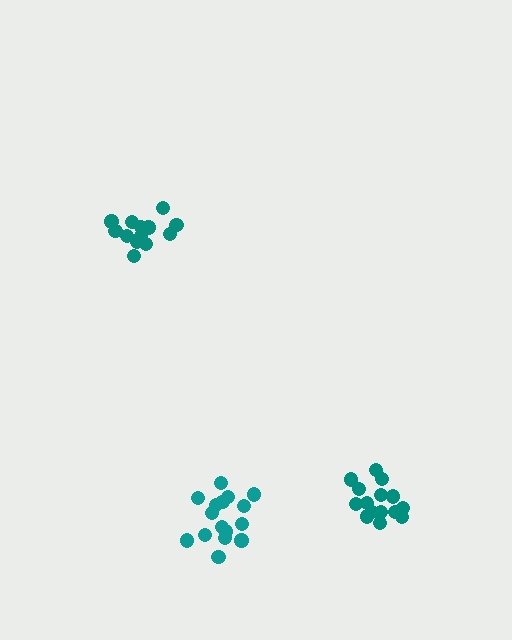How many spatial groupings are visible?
There are 3 spatial groupings.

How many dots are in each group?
Group 1: 14 dots, Group 2: 16 dots, Group 3: 15 dots (45 total).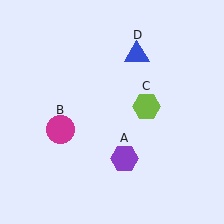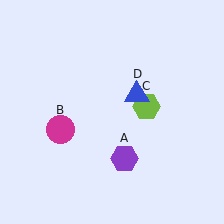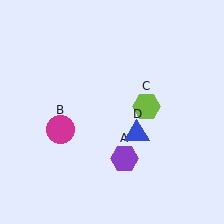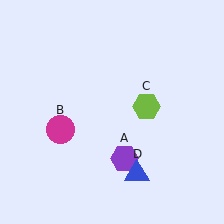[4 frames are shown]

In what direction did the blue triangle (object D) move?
The blue triangle (object D) moved down.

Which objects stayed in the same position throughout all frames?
Purple hexagon (object A) and magenta circle (object B) and lime hexagon (object C) remained stationary.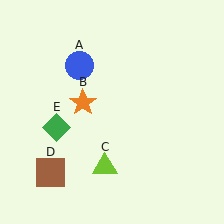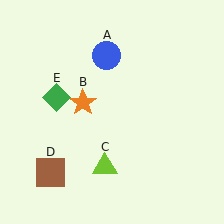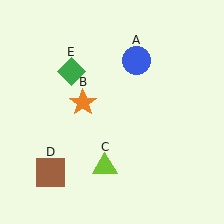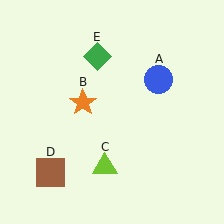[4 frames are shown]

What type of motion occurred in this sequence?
The blue circle (object A), green diamond (object E) rotated clockwise around the center of the scene.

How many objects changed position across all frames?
2 objects changed position: blue circle (object A), green diamond (object E).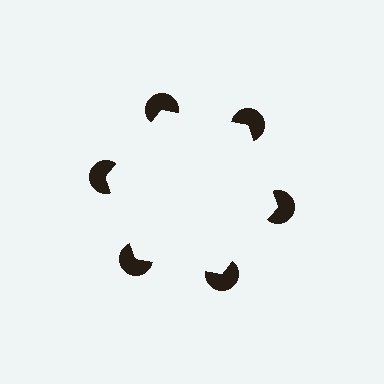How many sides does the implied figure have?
6 sides.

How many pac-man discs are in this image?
There are 6 — one at each vertex of the illusory hexagon.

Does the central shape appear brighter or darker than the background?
It typically appears slightly brighter than the background, even though no actual brightness change is drawn.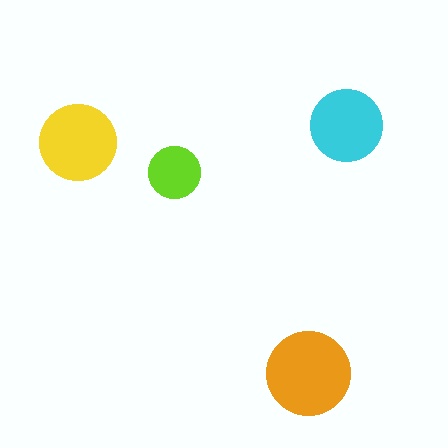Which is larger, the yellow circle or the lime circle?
The yellow one.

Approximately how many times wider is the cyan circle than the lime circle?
About 1.5 times wider.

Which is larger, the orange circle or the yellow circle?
The orange one.